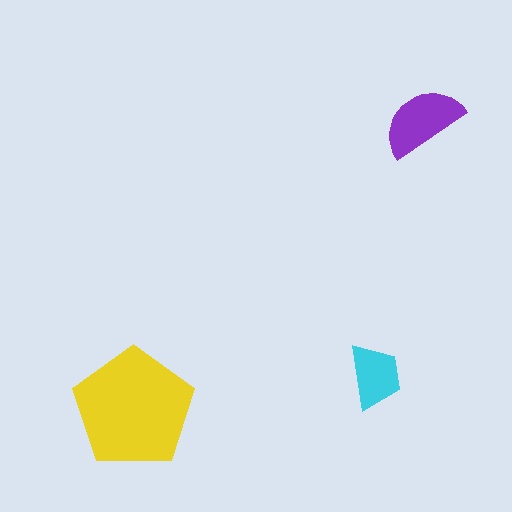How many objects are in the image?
There are 3 objects in the image.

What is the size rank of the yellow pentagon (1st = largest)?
1st.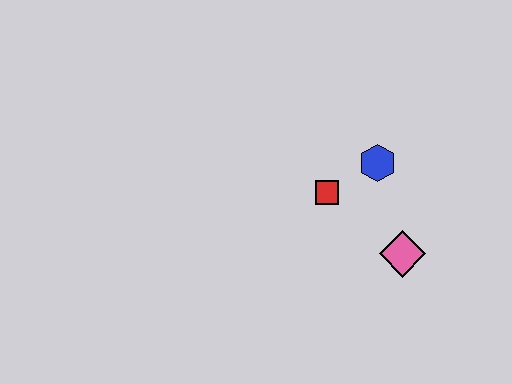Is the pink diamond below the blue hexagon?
Yes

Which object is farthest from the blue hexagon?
The pink diamond is farthest from the blue hexagon.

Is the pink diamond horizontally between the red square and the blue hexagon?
No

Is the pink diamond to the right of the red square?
Yes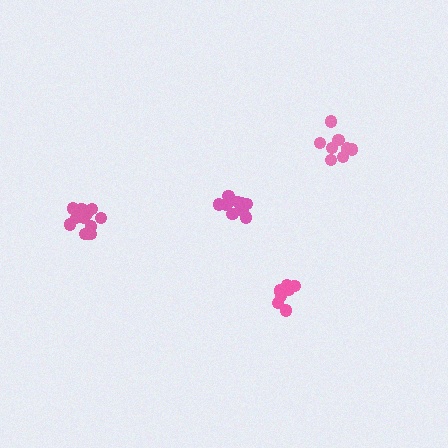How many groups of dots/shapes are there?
There are 4 groups.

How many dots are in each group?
Group 1: 12 dots, Group 2: 9 dots, Group 3: 13 dots, Group 4: 8 dots (42 total).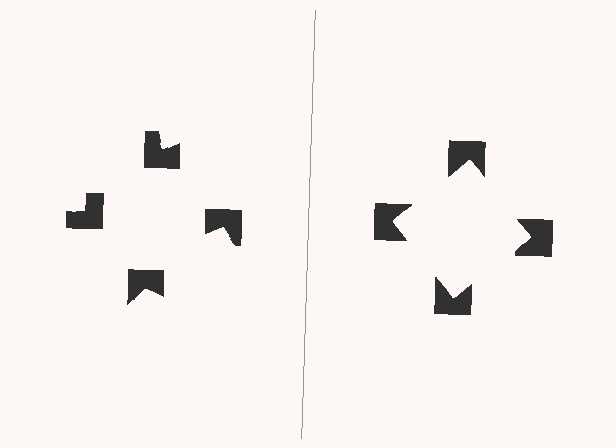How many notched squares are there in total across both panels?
8 — 4 on each side.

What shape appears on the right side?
An illusory square.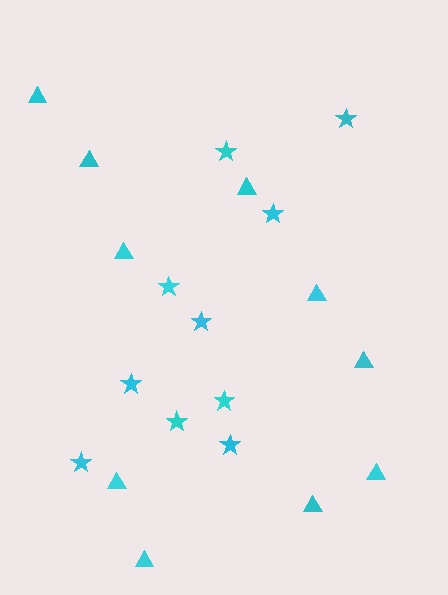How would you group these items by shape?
There are 2 groups: one group of triangles (10) and one group of stars (10).